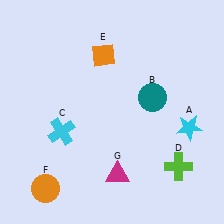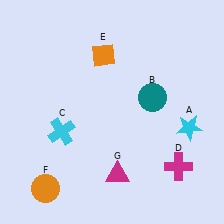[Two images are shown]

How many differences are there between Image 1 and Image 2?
There is 1 difference between the two images.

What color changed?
The cross (D) changed from lime in Image 1 to magenta in Image 2.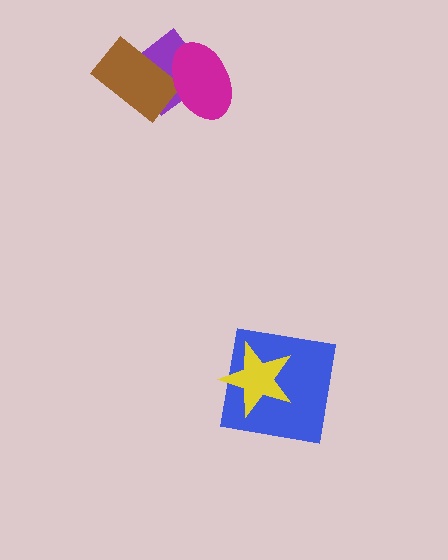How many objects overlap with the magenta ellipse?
2 objects overlap with the magenta ellipse.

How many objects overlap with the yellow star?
1 object overlaps with the yellow star.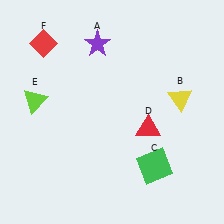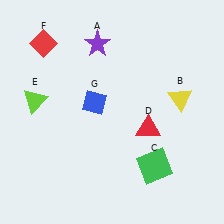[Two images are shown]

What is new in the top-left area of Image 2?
A blue diamond (G) was added in the top-left area of Image 2.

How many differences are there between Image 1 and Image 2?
There is 1 difference between the two images.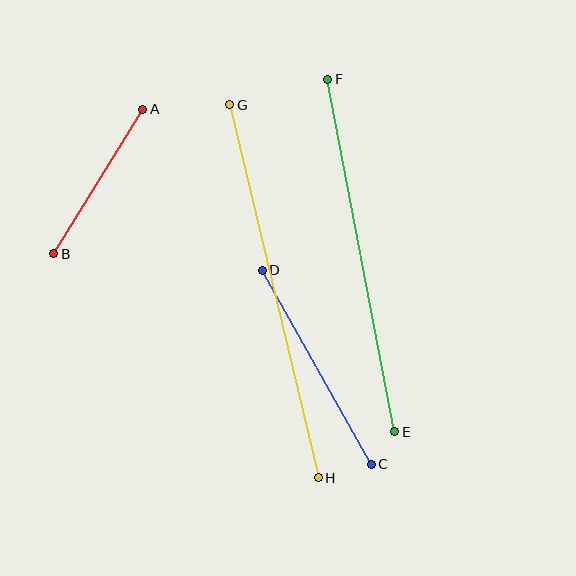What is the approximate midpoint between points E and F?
The midpoint is at approximately (361, 256) pixels.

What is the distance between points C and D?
The distance is approximately 223 pixels.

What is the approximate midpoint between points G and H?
The midpoint is at approximately (274, 291) pixels.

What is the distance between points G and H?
The distance is approximately 383 pixels.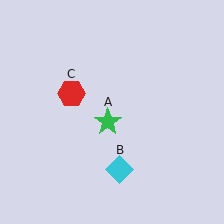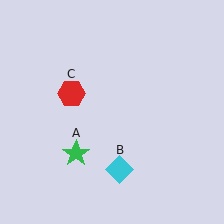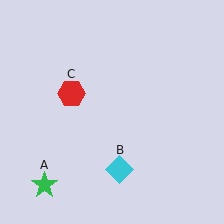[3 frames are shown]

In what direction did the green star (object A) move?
The green star (object A) moved down and to the left.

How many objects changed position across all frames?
1 object changed position: green star (object A).